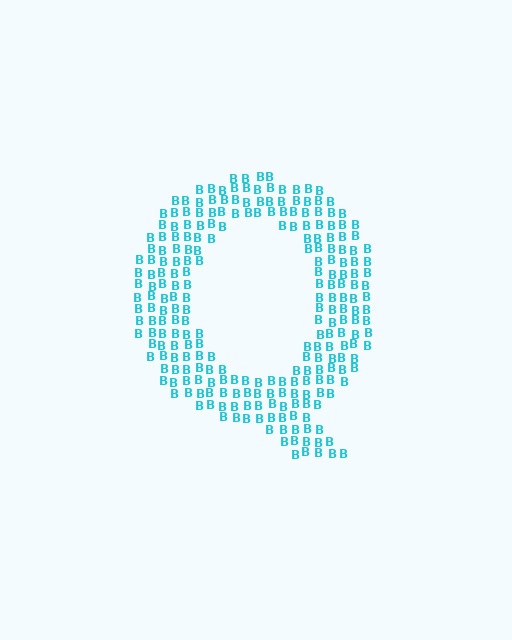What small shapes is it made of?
It is made of small letter B's.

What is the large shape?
The large shape is the letter Q.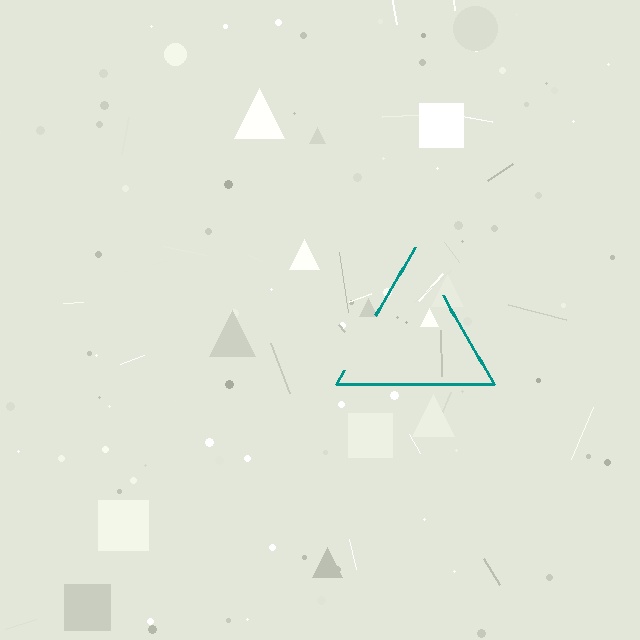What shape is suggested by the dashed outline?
The dashed outline suggests a triangle.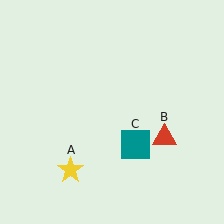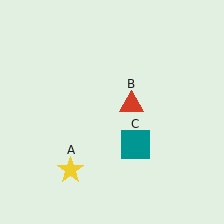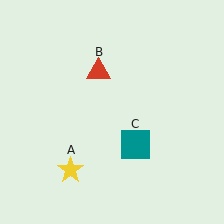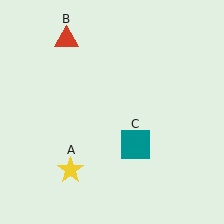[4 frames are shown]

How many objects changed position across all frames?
1 object changed position: red triangle (object B).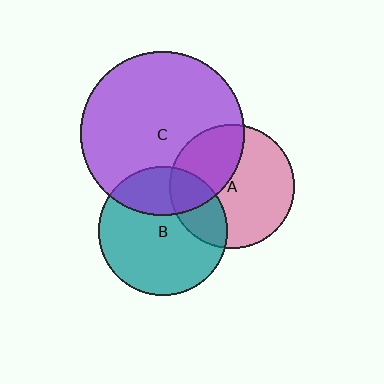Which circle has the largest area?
Circle C (purple).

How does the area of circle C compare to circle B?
Approximately 1.6 times.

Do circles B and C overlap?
Yes.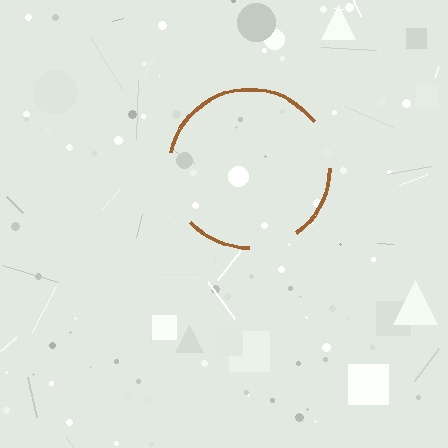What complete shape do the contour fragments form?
The contour fragments form a circle.